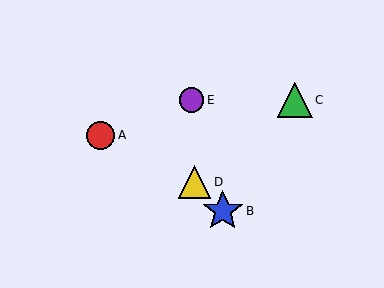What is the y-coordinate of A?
Object A is at y≈135.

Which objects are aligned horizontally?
Objects C, E are aligned horizontally.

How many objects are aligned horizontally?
2 objects (C, E) are aligned horizontally.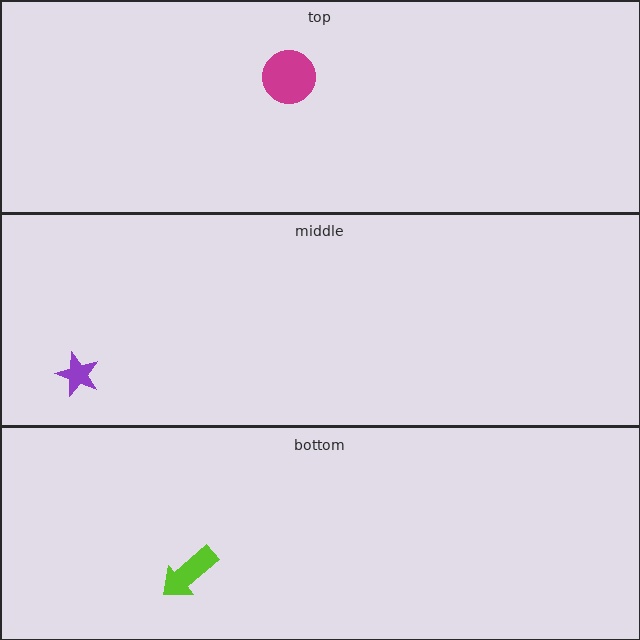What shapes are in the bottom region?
The lime arrow.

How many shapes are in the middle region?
1.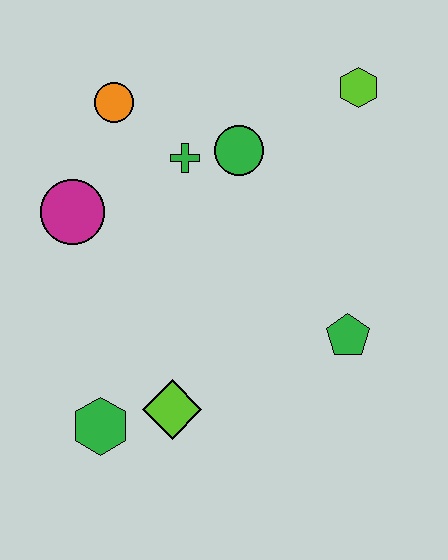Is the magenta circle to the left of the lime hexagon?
Yes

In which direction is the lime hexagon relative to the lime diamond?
The lime hexagon is above the lime diamond.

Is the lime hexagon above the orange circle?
Yes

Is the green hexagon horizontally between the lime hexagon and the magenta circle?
Yes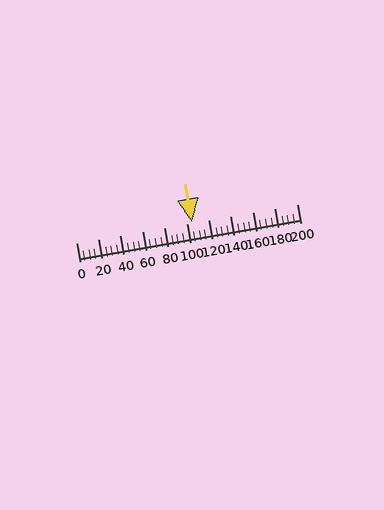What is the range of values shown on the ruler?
The ruler shows values from 0 to 200.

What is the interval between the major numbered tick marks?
The major tick marks are spaced 20 units apart.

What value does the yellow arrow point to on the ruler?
The yellow arrow points to approximately 105.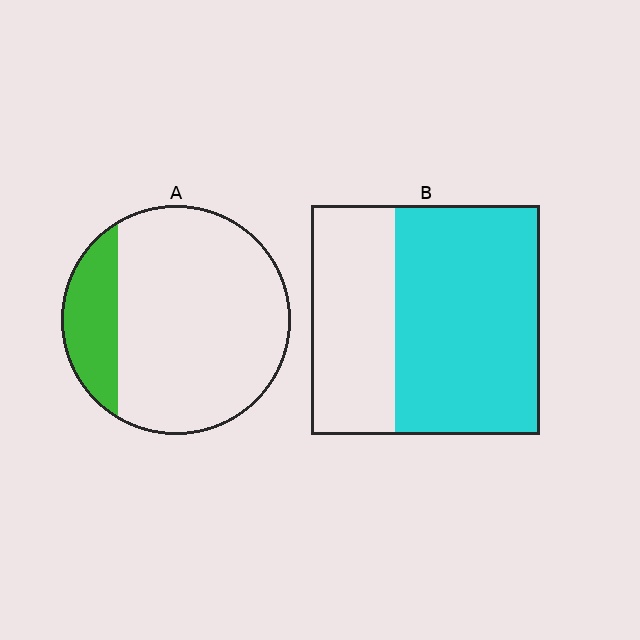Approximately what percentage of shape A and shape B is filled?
A is approximately 20% and B is approximately 65%.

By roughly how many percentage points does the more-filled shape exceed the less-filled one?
By roughly 45 percentage points (B over A).